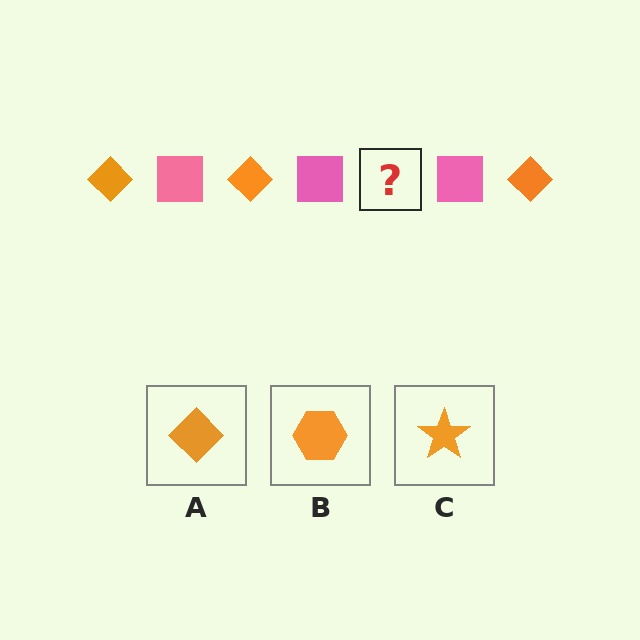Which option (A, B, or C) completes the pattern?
A.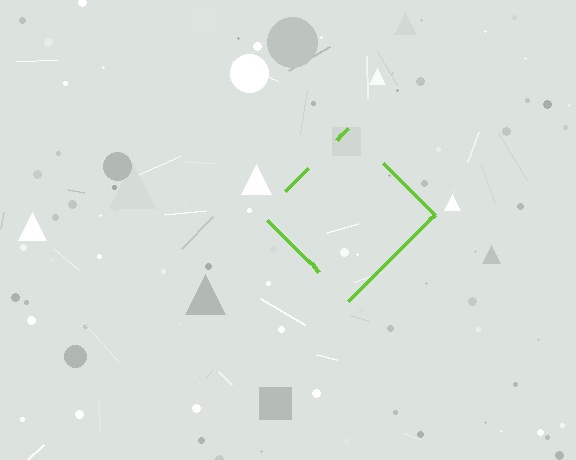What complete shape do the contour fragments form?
The contour fragments form a diamond.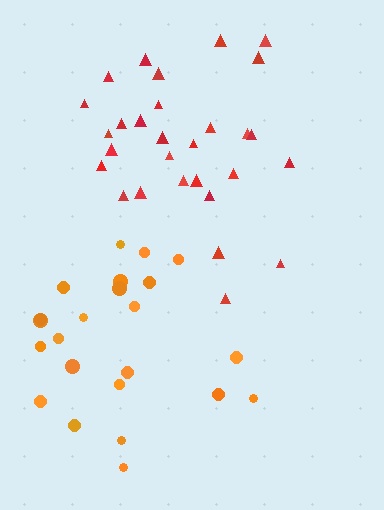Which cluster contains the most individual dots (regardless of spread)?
Red (29).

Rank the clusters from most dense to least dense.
red, orange.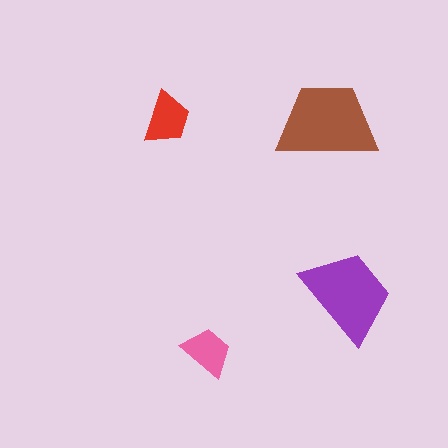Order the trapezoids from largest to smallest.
the brown one, the purple one, the red one, the pink one.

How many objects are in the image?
There are 4 objects in the image.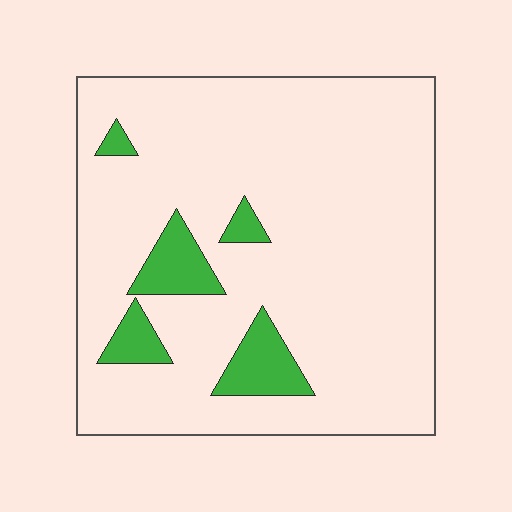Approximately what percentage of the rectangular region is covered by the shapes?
Approximately 10%.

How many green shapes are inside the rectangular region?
5.